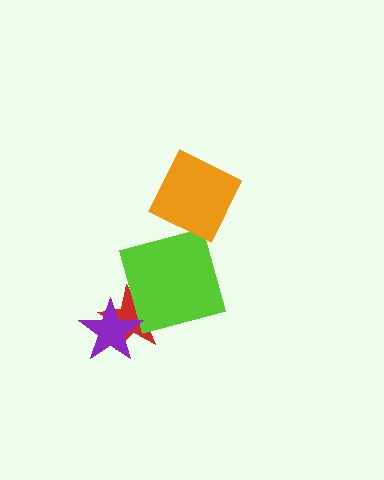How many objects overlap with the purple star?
1 object overlaps with the purple star.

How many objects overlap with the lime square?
1 object overlaps with the lime square.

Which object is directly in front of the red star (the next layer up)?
The lime square is directly in front of the red star.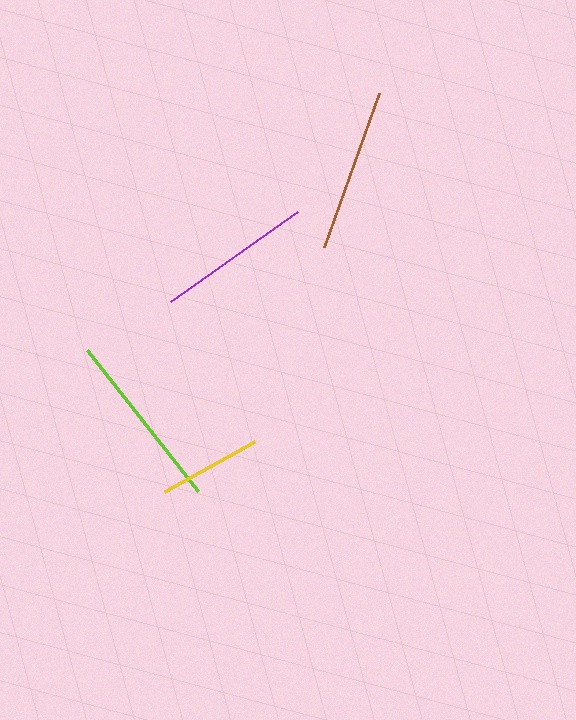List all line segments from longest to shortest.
From longest to shortest: lime, brown, purple, yellow.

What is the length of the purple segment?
The purple segment is approximately 155 pixels long.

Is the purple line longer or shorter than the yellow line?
The purple line is longer than the yellow line.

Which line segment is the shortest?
The yellow line is the shortest at approximately 102 pixels.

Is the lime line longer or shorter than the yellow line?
The lime line is longer than the yellow line.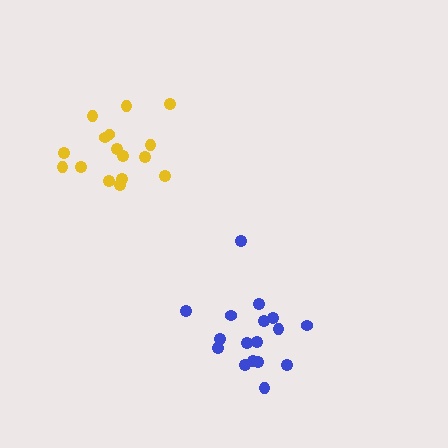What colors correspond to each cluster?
The clusters are colored: blue, yellow.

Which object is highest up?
The yellow cluster is topmost.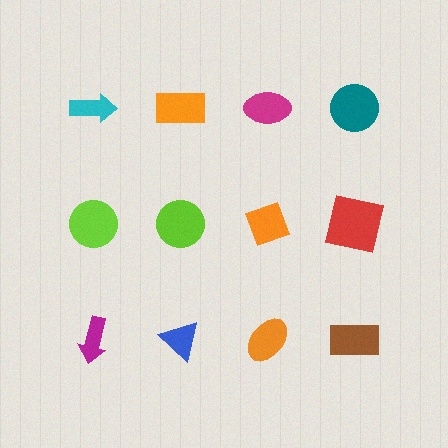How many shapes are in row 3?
4 shapes.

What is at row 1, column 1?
A cyan arrow.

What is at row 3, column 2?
A blue triangle.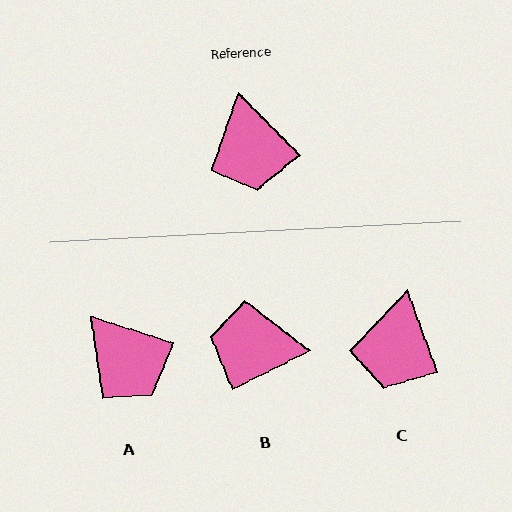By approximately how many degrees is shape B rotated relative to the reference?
Approximately 108 degrees clockwise.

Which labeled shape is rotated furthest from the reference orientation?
B, about 108 degrees away.